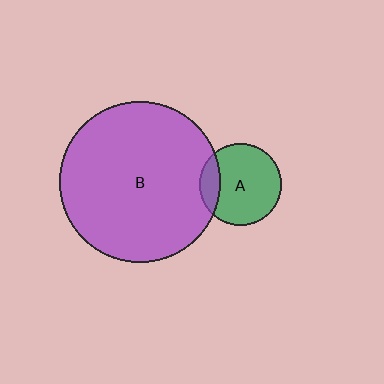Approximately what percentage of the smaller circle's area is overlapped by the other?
Approximately 15%.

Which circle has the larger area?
Circle B (purple).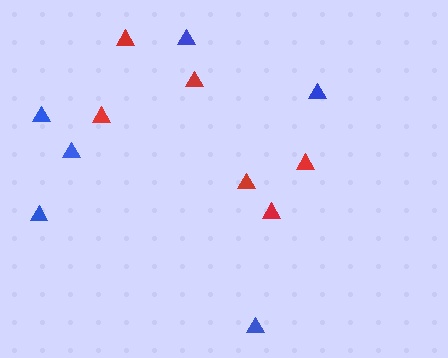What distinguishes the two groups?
There are 2 groups: one group of red triangles (6) and one group of blue triangles (6).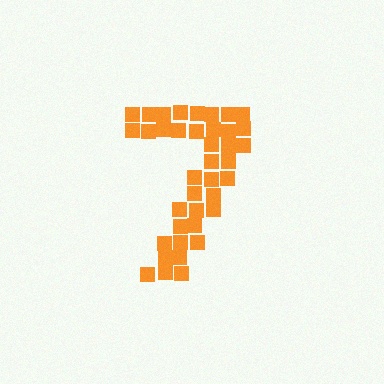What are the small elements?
The small elements are squares.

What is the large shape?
The large shape is the digit 7.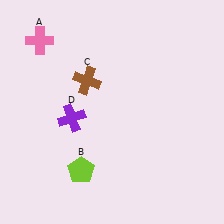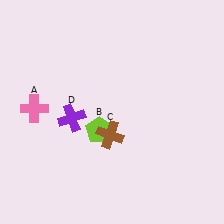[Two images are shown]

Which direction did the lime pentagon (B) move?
The lime pentagon (B) moved up.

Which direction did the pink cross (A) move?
The pink cross (A) moved down.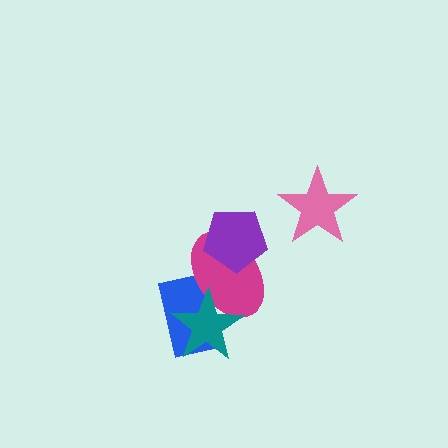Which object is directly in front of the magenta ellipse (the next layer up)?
The teal star is directly in front of the magenta ellipse.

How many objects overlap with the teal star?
2 objects overlap with the teal star.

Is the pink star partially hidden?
No, no other shape covers it.